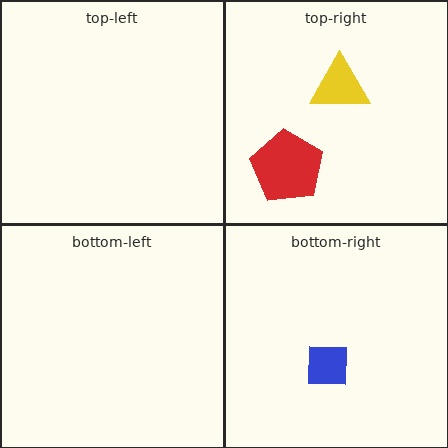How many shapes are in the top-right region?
2.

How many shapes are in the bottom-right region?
1.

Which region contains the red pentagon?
The top-right region.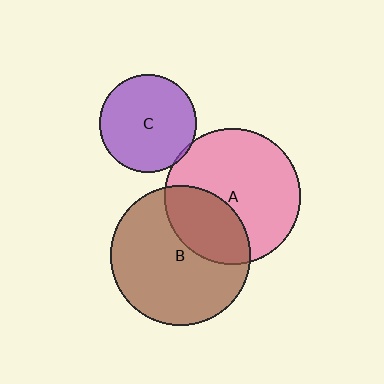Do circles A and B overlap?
Yes.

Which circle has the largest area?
Circle B (brown).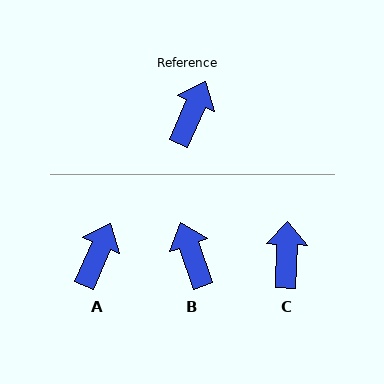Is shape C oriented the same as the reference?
No, it is off by about 22 degrees.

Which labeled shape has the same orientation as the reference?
A.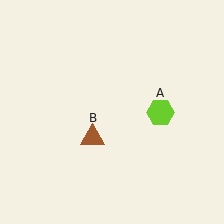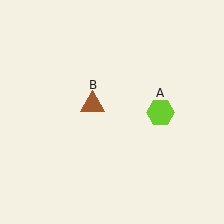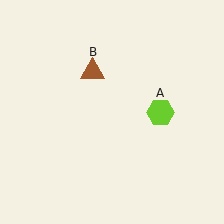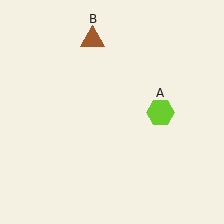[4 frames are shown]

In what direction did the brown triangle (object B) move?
The brown triangle (object B) moved up.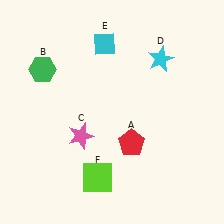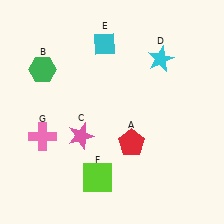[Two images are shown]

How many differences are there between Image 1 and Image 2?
There is 1 difference between the two images.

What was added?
A pink cross (G) was added in Image 2.